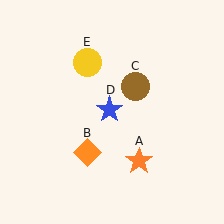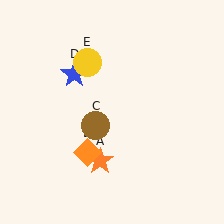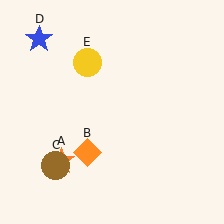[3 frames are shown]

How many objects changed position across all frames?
3 objects changed position: orange star (object A), brown circle (object C), blue star (object D).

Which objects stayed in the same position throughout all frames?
Orange diamond (object B) and yellow circle (object E) remained stationary.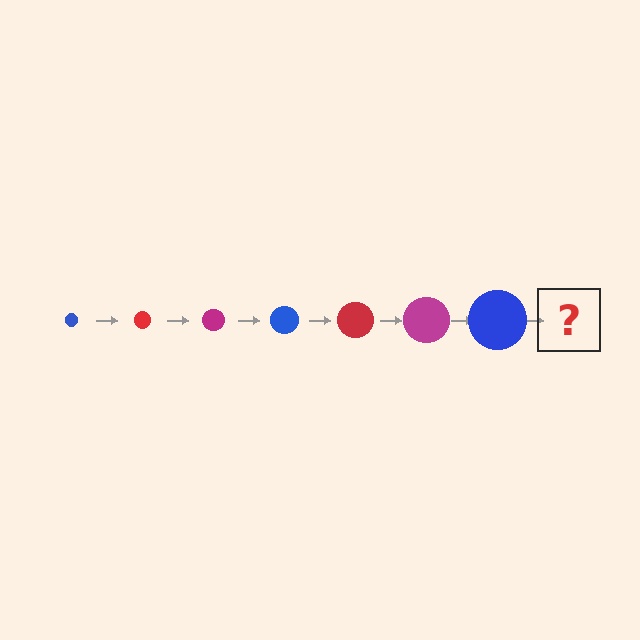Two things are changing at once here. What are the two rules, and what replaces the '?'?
The two rules are that the circle grows larger each step and the color cycles through blue, red, and magenta. The '?' should be a red circle, larger than the previous one.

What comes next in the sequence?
The next element should be a red circle, larger than the previous one.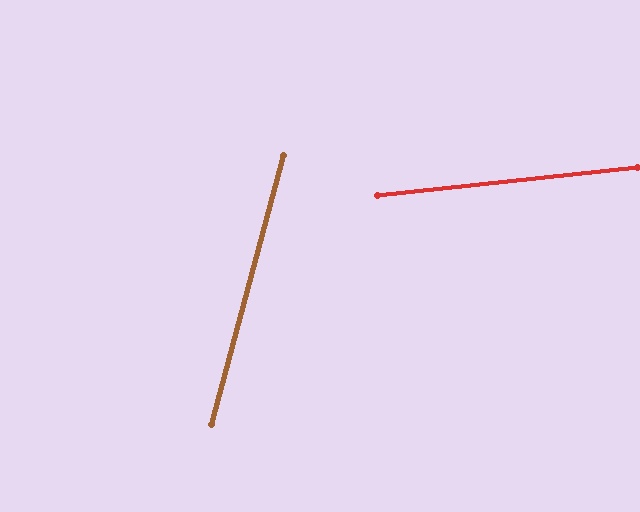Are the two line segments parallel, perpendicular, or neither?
Neither parallel nor perpendicular — they differ by about 69°.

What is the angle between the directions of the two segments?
Approximately 69 degrees.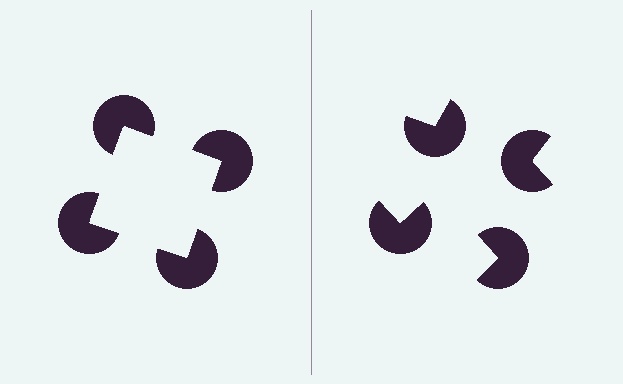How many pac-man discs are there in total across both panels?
8 — 4 on each side.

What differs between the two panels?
The pac-man discs are positioned identically on both sides; only the wedge orientations differ. On the left they align to a square; on the right they are misaligned.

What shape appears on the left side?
An illusory square.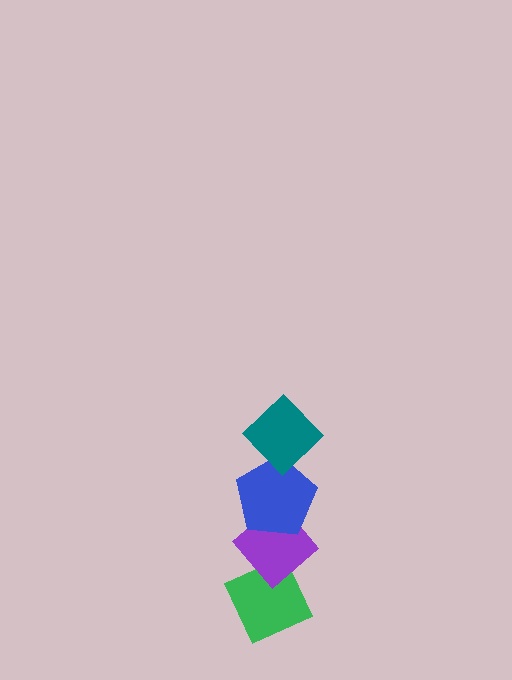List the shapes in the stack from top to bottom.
From top to bottom: the teal diamond, the blue pentagon, the purple diamond, the green diamond.